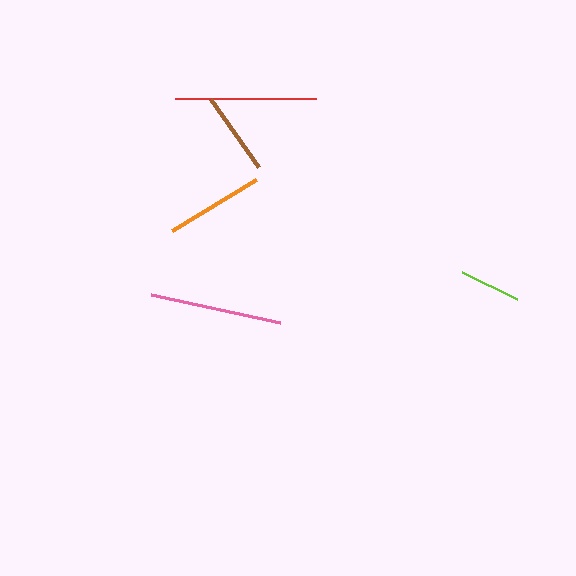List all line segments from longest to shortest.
From longest to shortest: red, pink, orange, brown, lime.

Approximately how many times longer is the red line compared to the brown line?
The red line is approximately 1.7 times the length of the brown line.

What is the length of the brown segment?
The brown segment is approximately 83 pixels long.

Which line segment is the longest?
The red line is the longest at approximately 141 pixels.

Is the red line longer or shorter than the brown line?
The red line is longer than the brown line.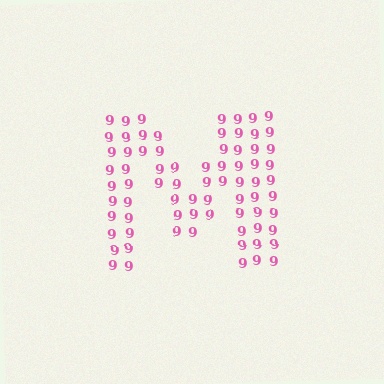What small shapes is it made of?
It is made of small digit 9's.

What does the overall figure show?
The overall figure shows the letter M.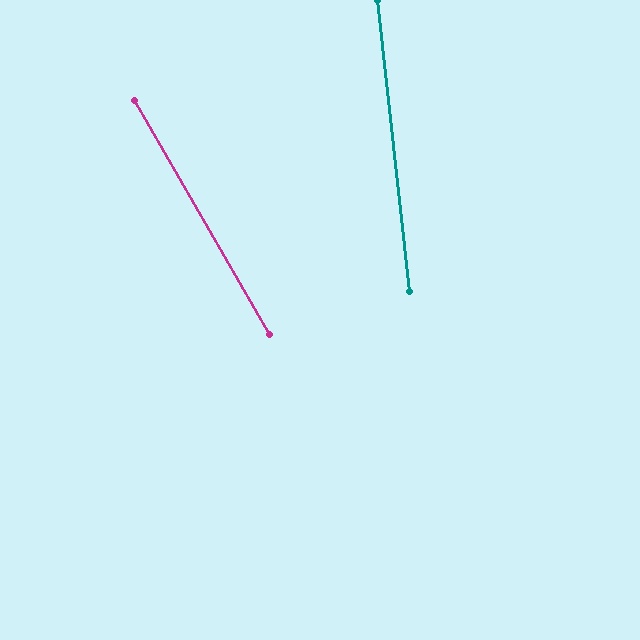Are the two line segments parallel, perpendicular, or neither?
Neither parallel nor perpendicular — they differ by about 24°.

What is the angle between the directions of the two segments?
Approximately 24 degrees.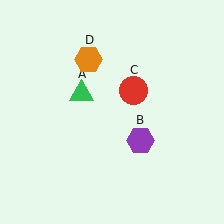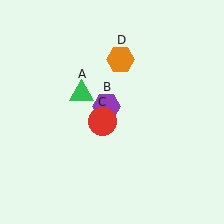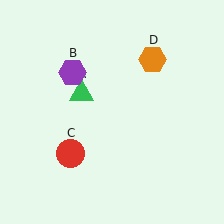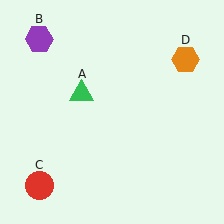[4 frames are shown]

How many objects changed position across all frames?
3 objects changed position: purple hexagon (object B), red circle (object C), orange hexagon (object D).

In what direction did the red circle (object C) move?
The red circle (object C) moved down and to the left.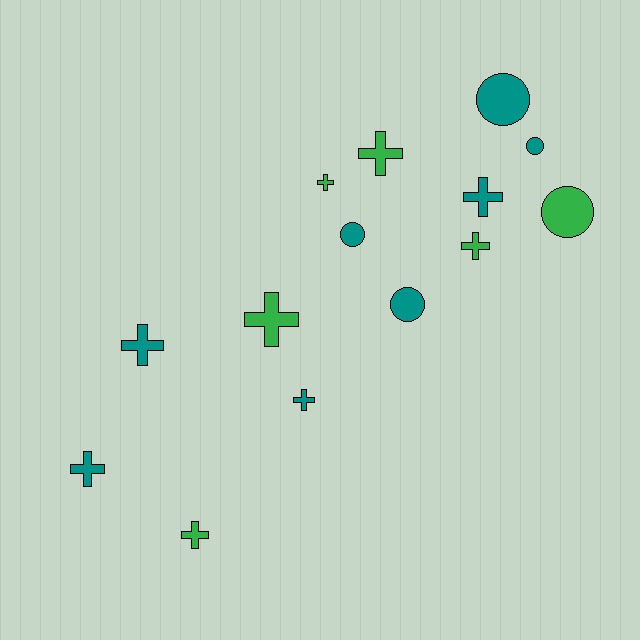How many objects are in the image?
There are 14 objects.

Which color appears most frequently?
Teal, with 8 objects.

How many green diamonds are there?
There are no green diamonds.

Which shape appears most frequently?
Cross, with 9 objects.